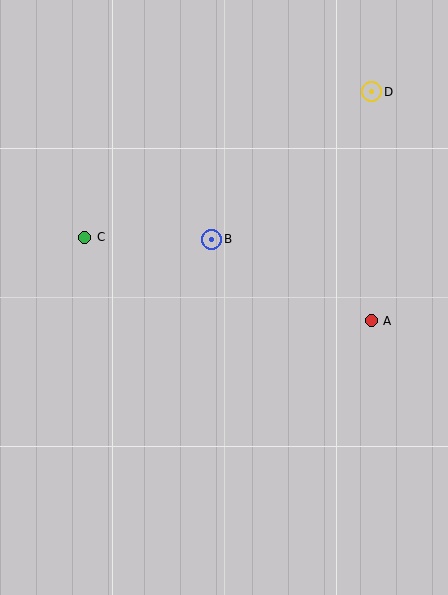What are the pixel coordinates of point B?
Point B is at (212, 239).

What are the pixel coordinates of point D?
Point D is at (372, 92).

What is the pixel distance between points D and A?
The distance between D and A is 229 pixels.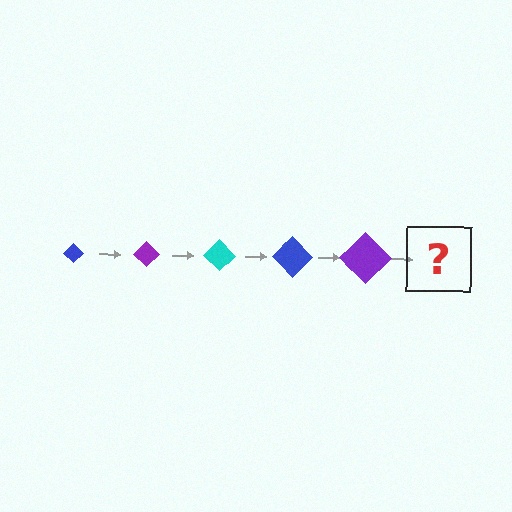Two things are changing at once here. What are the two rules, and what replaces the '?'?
The two rules are that the diamond grows larger each step and the color cycles through blue, purple, and cyan. The '?' should be a cyan diamond, larger than the previous one.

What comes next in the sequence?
The next element should be a cyan diamond, larger than the previous one.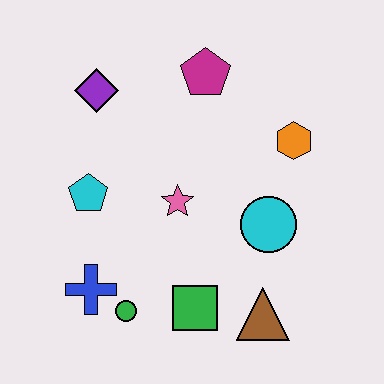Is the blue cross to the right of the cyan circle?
No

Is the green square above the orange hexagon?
No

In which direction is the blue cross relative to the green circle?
The blue cross is to the left of the green circle.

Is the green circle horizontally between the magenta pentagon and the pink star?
No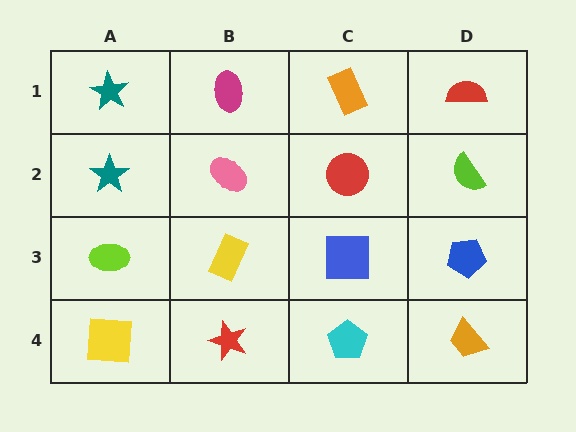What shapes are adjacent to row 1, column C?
A red circle (row 2, column C), a magenta ellipse (row 1, column B), a red semicircle (row 1, column D).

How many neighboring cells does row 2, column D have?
3.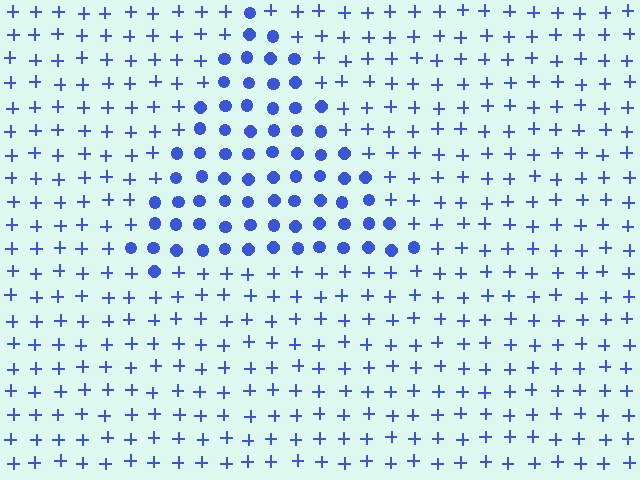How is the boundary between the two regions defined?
The boundary is defined by a change in element shape: circles inside vs. plus signs outside. All elements share the same color and spacing.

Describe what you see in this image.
The image is filled with small blue elements arranged in a uniform grid. A triangle-shaped region contains circles, while the surrounding area contains plus signs. The boundary is defined purely by the change in element shape.